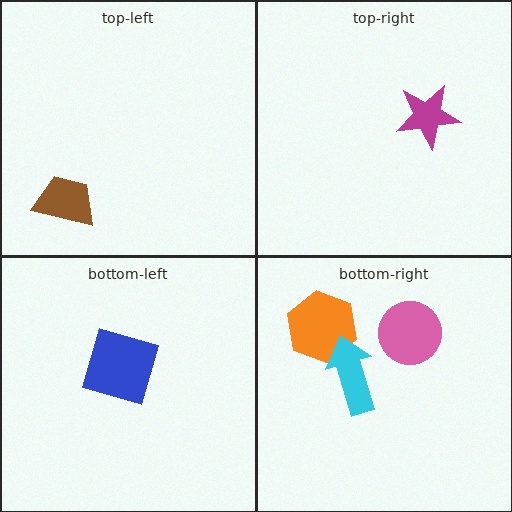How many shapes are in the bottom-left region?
1.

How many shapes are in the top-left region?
1.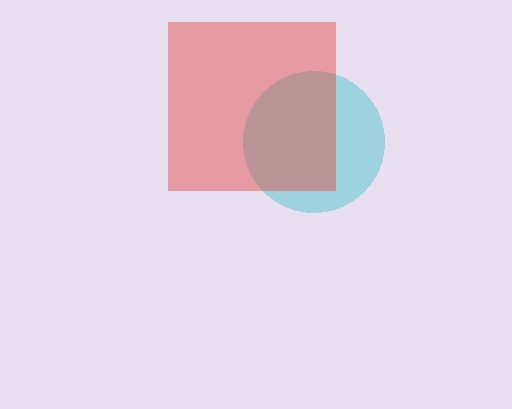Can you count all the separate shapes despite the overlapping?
Yes, there are 2 separate shapes.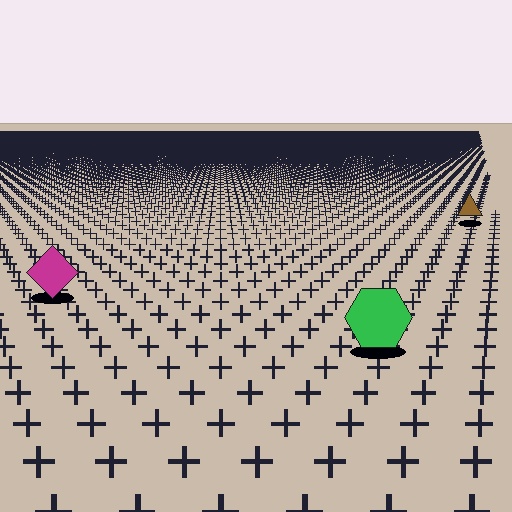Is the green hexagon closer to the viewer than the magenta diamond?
Yes. The green hexagon is closer — you can tell from the texture gradient: the ground texture is coarser near it.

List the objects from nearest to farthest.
From nearest to farthest: the green hexagon, the magenta diamond, the brown triangle.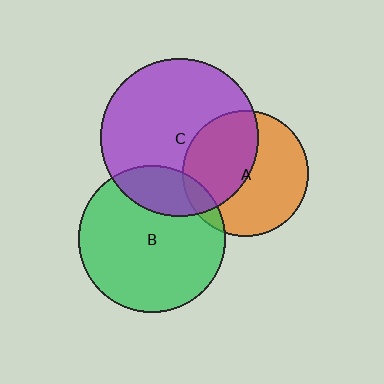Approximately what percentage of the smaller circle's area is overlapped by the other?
Approximately 20%.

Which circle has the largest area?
Circle C (purple).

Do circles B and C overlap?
Yes.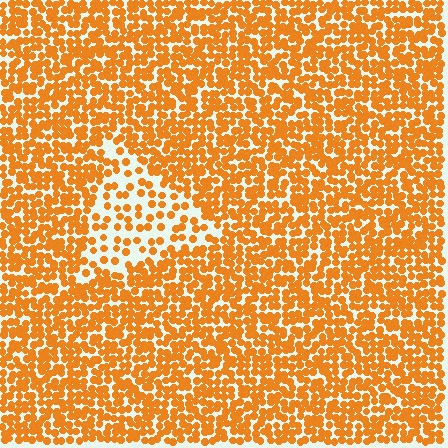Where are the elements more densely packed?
The elements are more densely packed outside the triangle boundary.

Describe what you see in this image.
The image contains small orange elements arranged at two different densities. A triangle-shaped region is visible where the elements are less densely packed than the surrounding area.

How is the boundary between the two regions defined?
The boundary is defined by a change in element density (approximately 2.3x ratio). All elements are the same color, size, and shape.